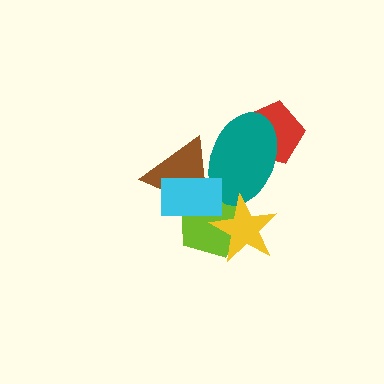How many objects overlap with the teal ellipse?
5 objects overlap with the teal ellipse.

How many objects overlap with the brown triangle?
3 objects overlap with the brown triangle.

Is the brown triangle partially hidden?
Yes, it is partially covered by another shape.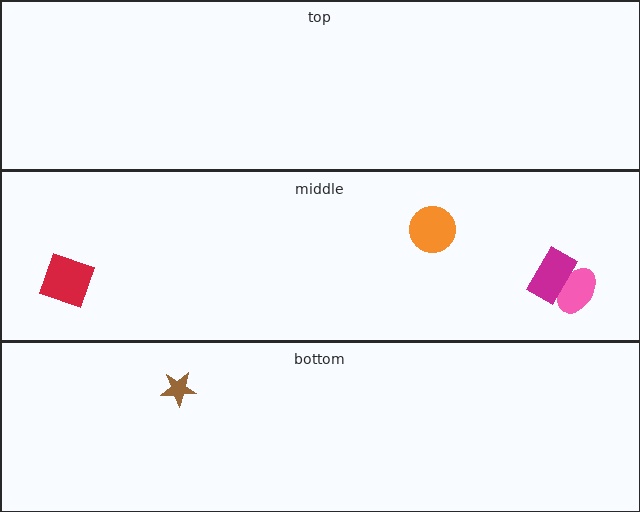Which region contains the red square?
The middle region.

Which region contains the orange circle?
The middle region.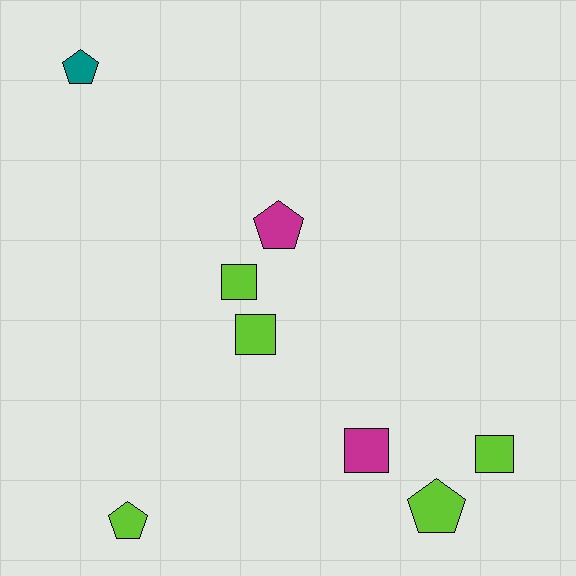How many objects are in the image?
There are 8 objects.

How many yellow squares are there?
There are no yellow squares.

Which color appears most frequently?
Lime, with 5 objects.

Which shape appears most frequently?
Square, with 4 objects.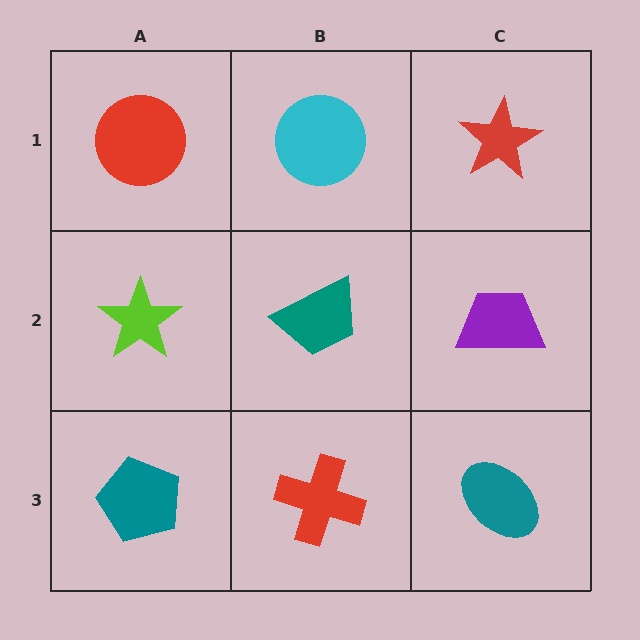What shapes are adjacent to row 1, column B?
A teal trapezoid (row 2, column B), a red circle (row 1, column A), a red star (row 1, column C).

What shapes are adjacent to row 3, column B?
A teal trapezoid (row 2, column B), a teal pentagon (row 3, column A), a teal ellipse (row 3, column C).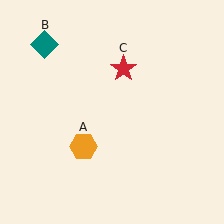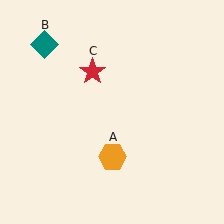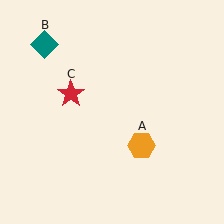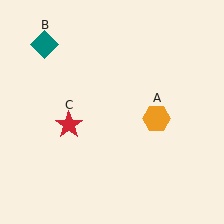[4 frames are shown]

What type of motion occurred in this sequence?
The orange hexagon (object A), red star (object C) rotated counterclockwise around the center of the scene.